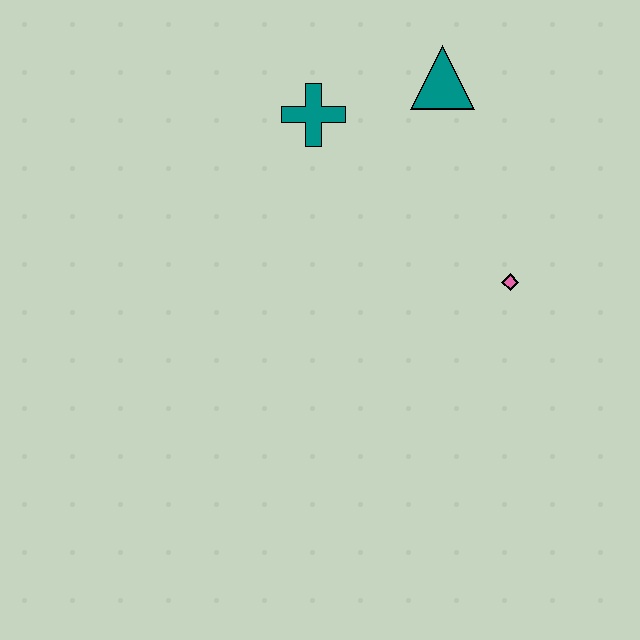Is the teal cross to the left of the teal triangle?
Yes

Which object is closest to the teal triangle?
The teal cross is closest to the teal triangle.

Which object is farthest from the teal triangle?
The pink diamond is farthest from the teal triangle.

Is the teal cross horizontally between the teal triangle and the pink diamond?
No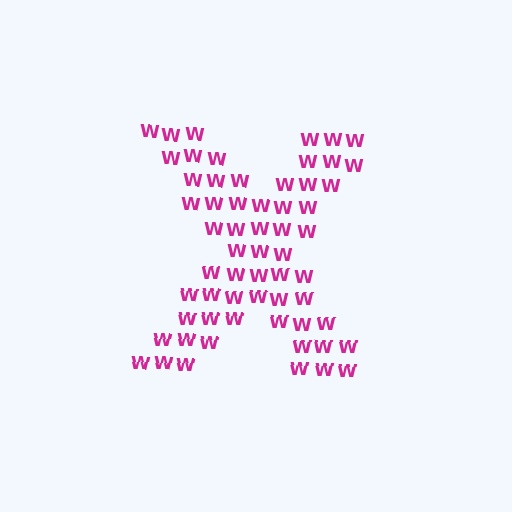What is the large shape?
The large shape is the letter X.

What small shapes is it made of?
It is made of small letter W's.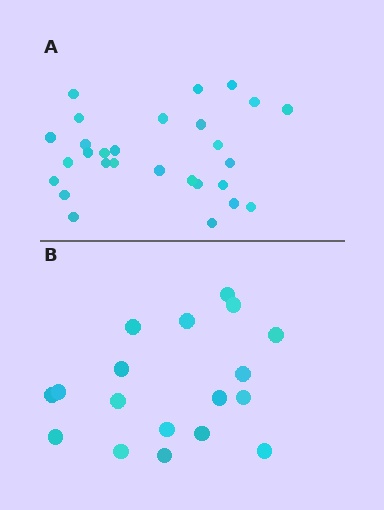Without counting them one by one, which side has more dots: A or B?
Region A (the top region) has more dots.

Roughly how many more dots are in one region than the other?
Region A has roughly 10 or so more dots than region B.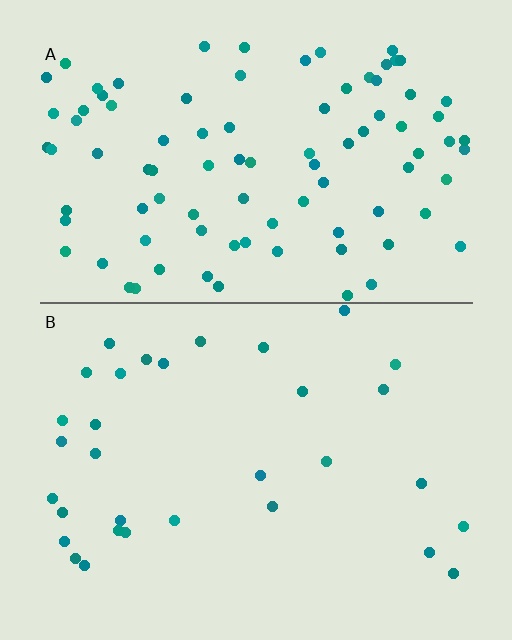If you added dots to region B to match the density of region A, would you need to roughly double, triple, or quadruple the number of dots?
Approximately triple.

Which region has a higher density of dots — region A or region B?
A (the top).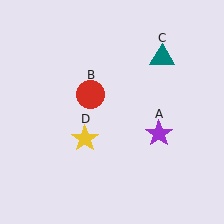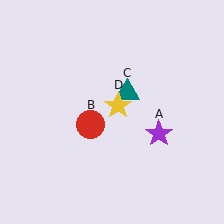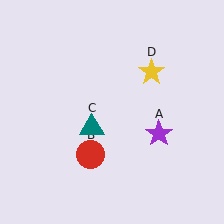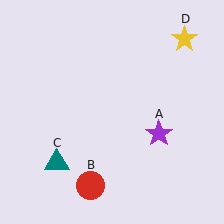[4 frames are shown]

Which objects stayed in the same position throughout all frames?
Purple star (object A) remained stationary.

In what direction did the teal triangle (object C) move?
The teal triangle (object C) moved down and to the left.